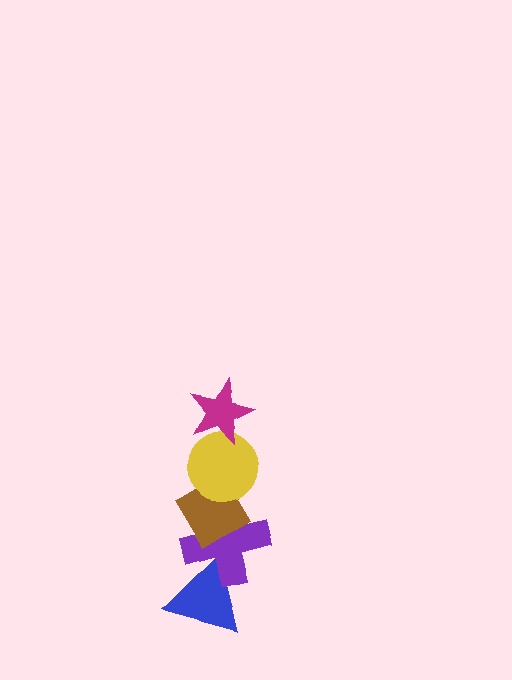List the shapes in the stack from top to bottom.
From top to bottom: the magenta star, the yellow circle, the brown diamond, the purple cross, the blue triangle.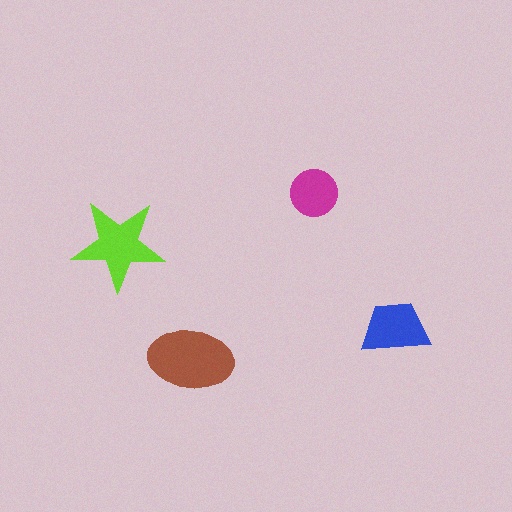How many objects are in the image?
There are 4 objects in the image.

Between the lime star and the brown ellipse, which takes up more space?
The brown ellipse.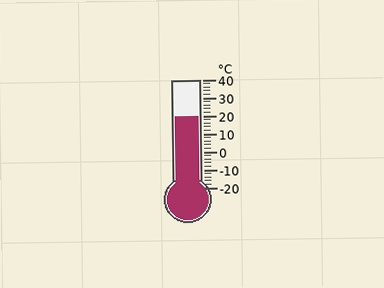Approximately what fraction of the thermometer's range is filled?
The thermometer is filled to approximately 65% of its range.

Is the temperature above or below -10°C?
The temperature is above -10°C.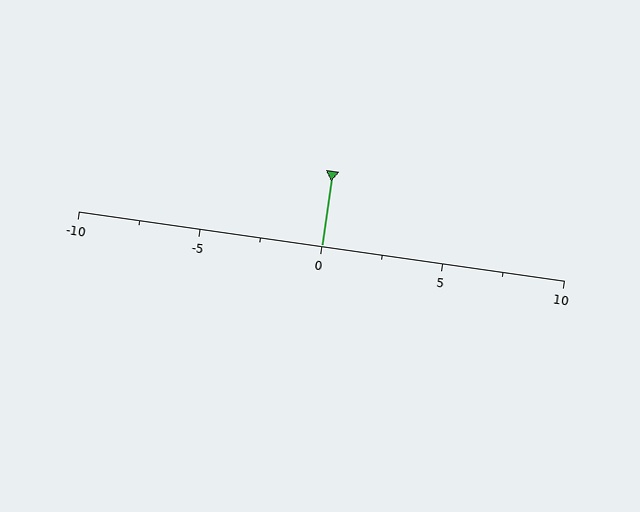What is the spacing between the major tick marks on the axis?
The major ticks are spaced 5 apart.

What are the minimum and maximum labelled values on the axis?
The axis runs from -10 to 10.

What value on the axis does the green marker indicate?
The marker indicates approximately 0.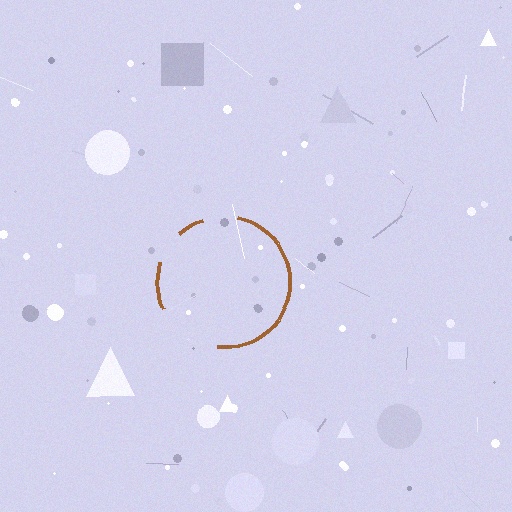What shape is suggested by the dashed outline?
The dashed outline suggests a circle.